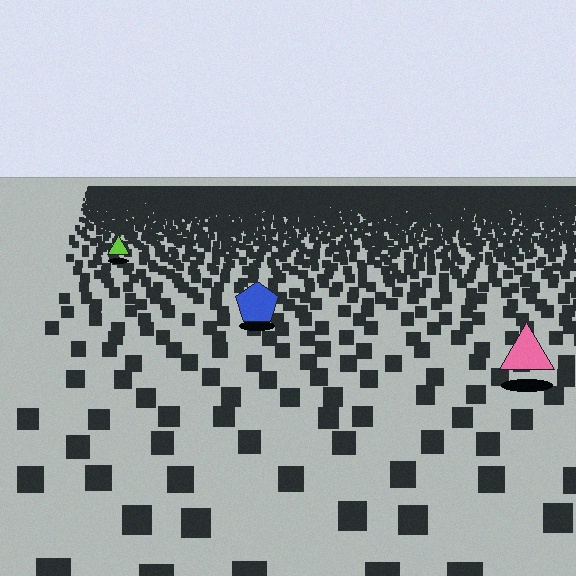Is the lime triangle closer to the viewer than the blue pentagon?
No. The blue pentagon is closer — you can tell from the texture gradient: the ground texture is coarser near it.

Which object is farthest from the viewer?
The lime triangle is farthest from the viewer. It appears smaller and the ground texture around it is denser.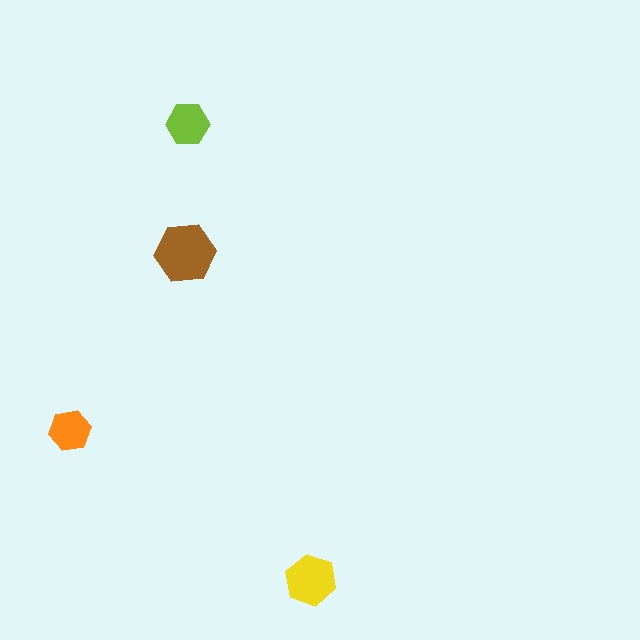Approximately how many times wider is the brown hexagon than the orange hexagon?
About 1.5 times wider.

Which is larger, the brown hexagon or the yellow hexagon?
The brown one.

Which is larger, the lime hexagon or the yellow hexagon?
The yellow one.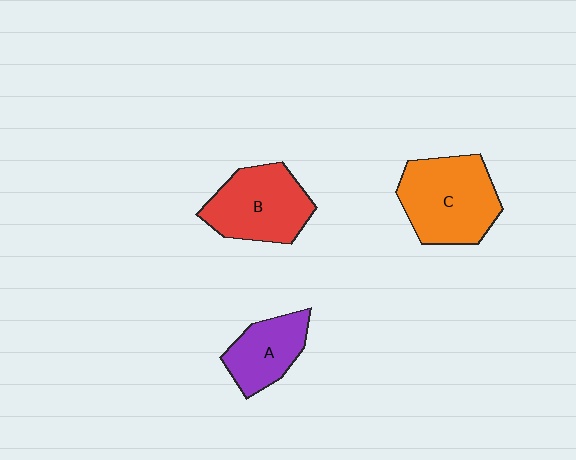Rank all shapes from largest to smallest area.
From largest to smallest: C (orange), B (red), A (purple).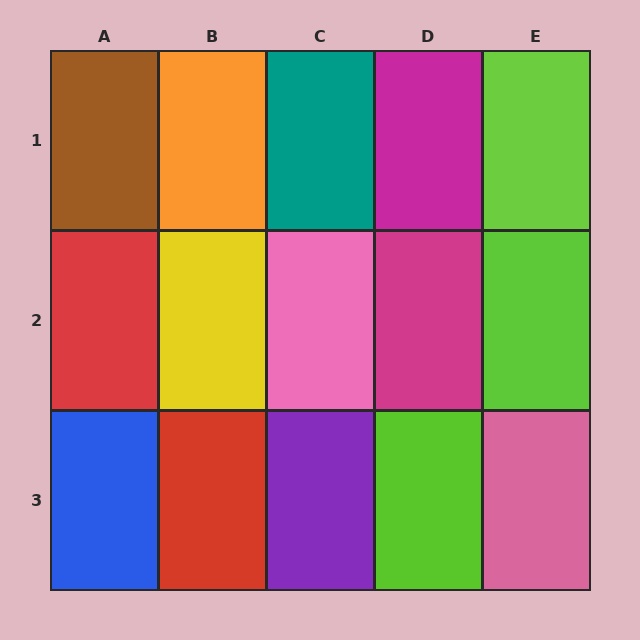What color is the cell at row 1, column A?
Brown.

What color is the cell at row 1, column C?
Teal.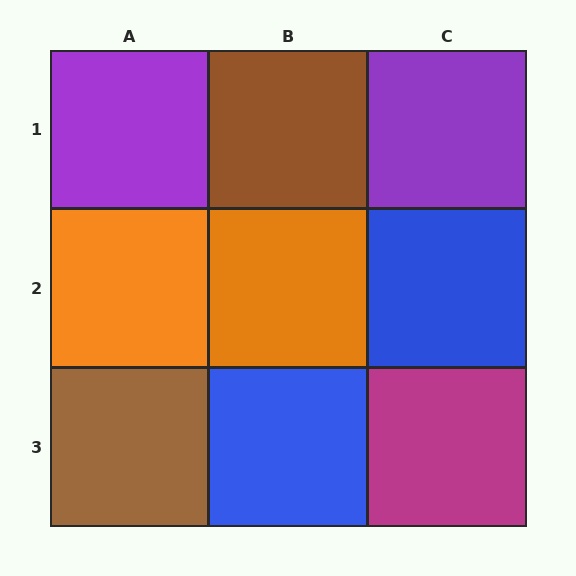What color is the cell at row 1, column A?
Purple.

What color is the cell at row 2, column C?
Blue.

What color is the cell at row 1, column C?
Purple.